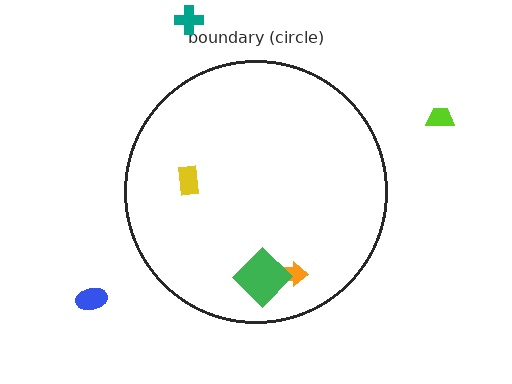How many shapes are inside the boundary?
3 inside, 3 outside.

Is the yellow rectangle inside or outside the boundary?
Inside.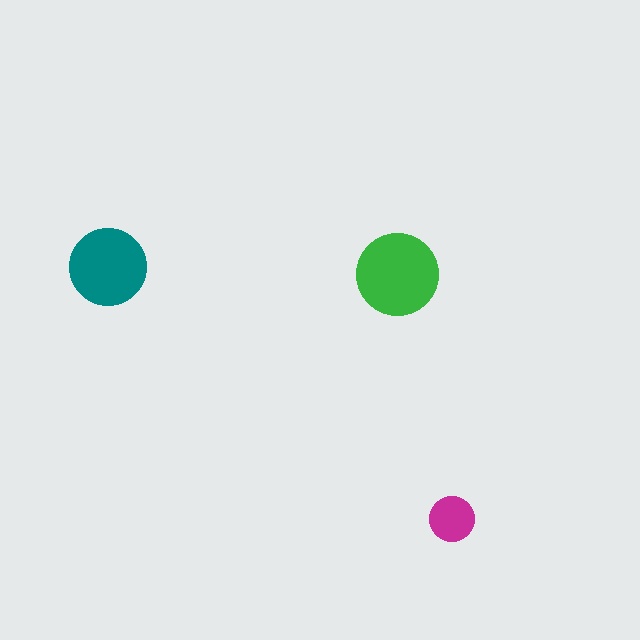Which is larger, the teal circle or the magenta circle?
The teal one.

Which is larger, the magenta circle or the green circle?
The green one.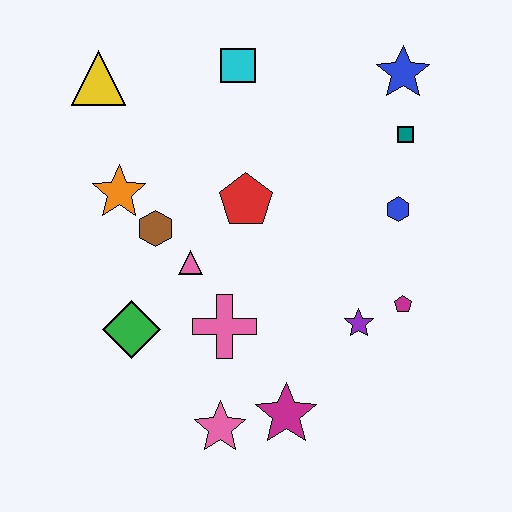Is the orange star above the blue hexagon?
Yes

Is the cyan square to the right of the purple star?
No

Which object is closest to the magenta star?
The pink star is closest to the magenta star.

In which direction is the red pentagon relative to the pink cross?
The red pentagon is above the pink cross.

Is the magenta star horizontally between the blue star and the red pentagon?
Yes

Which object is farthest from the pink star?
The blue star is farthest from the pink star.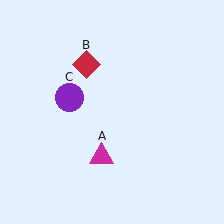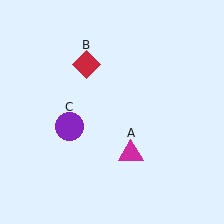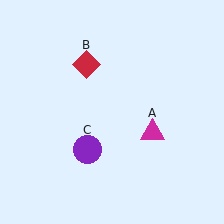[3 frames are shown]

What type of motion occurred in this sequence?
The magenta triangle (object A), purple circle (object C) rotated counterclockwise around the center of the scene.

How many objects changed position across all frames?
2 objects changed position: magenta triangle (object A), purple circle (object C).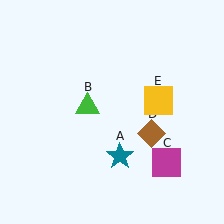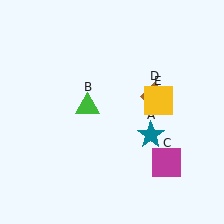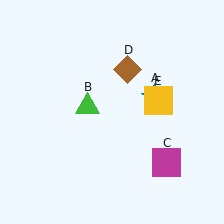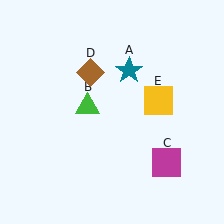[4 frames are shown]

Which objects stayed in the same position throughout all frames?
Green triangle (object B) and magenta square (object C) and yellow square (object E) remained stationary.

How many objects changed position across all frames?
2 objects changed position: teal star (object A), brown diamond (object D).